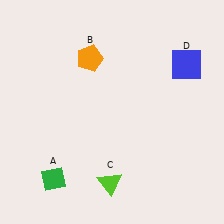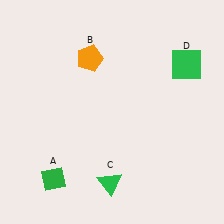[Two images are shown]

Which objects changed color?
C changed from lime to green. D changed from blue to green.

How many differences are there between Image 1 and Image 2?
There are 2 differences between the two images.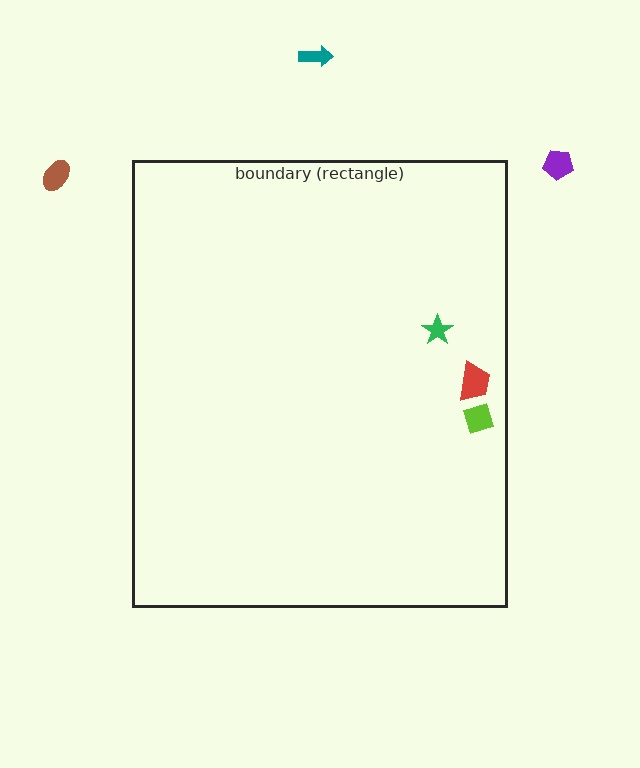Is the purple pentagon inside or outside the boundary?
Outside.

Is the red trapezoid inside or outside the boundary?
Inside.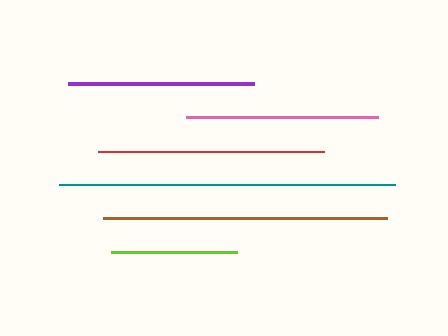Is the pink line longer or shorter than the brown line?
The brown line is longer than the pink line.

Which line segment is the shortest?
The lime line is the shortest at approximately 126 pixels.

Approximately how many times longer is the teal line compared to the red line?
The teal line is approximately 1.5 times the length of the red line.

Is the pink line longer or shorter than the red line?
The red line is longer than the pink line.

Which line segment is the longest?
The teal line is the longest at approximately 335 pixels.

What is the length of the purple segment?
The purple segment is approximately 187 pixels long.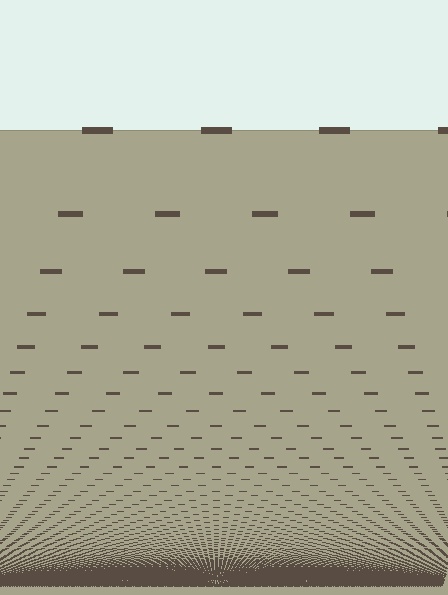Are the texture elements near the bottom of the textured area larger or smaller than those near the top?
Smaller. The gradient is inverted — elements near the bottom are smaller and denser.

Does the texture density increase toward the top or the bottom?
Density increases toward the bottom.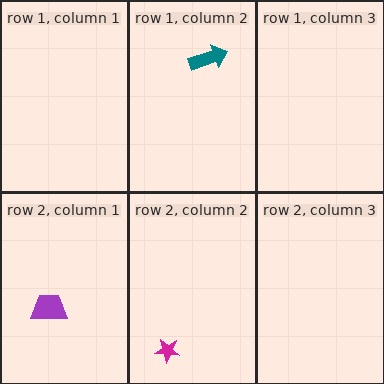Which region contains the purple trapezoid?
The row 2, column 1 region.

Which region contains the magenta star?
The row 2, column 2 region.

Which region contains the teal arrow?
The row 1, column 2 region.